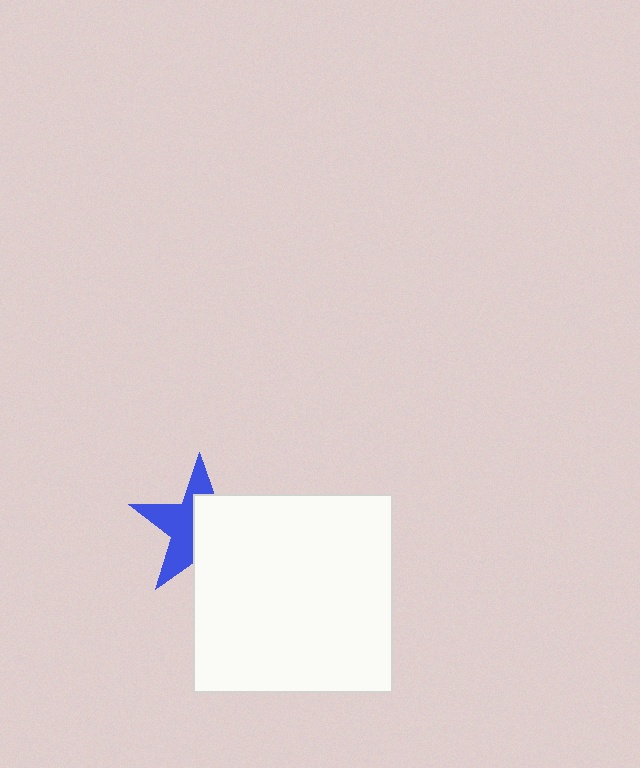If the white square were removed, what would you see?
You would see the complete blue star.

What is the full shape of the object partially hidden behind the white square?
The partially hidden object is a blue star.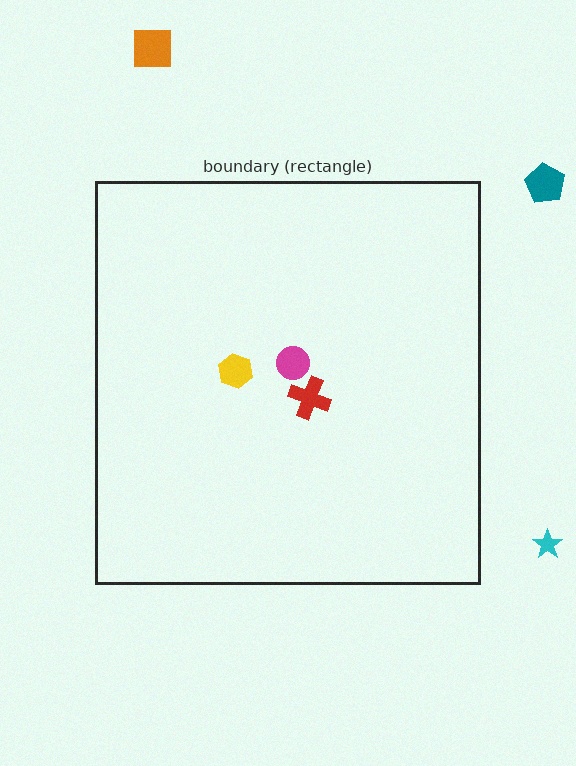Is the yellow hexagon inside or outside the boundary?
Inside.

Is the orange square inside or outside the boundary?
Outside.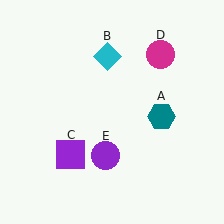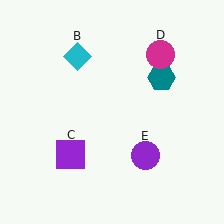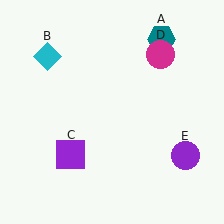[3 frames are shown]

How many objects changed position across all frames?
3 objects changed position: teal hexagon (object A), cyan diamond (object B), purple circle (object E).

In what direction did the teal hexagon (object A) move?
The teal hexagon (object A) moved up.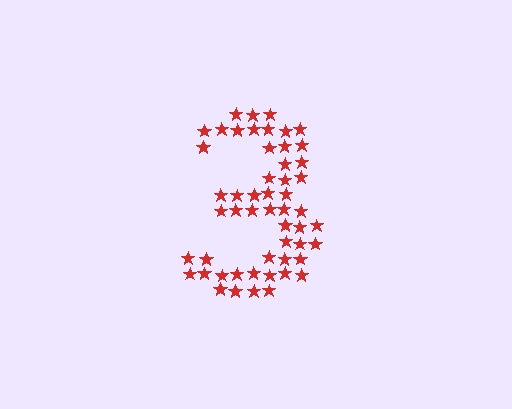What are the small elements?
The small elements are stars.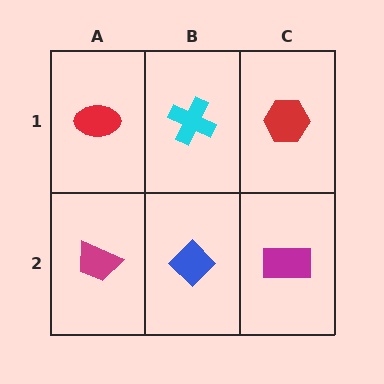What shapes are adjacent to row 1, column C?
A magenta rectangle (row 2, column C), a cyan cross (row 1, column B).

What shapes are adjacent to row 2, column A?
A red ellipse (row 1, column A), a blue diamond (row 2, column B).